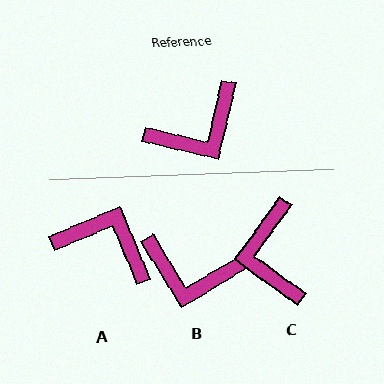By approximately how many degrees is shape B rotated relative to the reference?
Approximately 45 degrees clockwise.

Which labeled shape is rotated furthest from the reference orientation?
A, about 126 degrees away.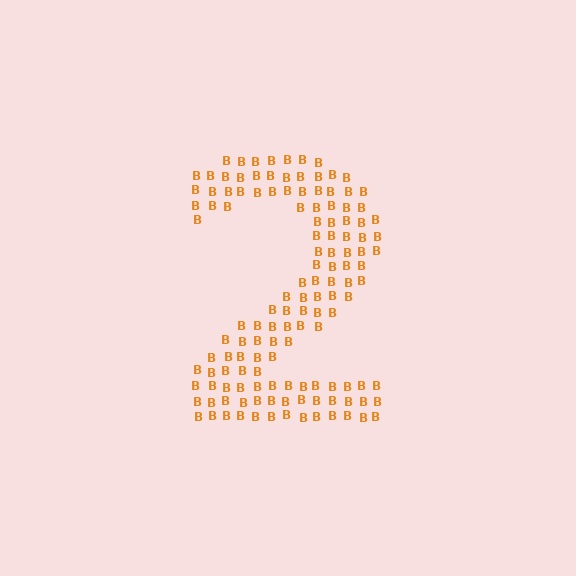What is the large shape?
The large shape is the digit 2.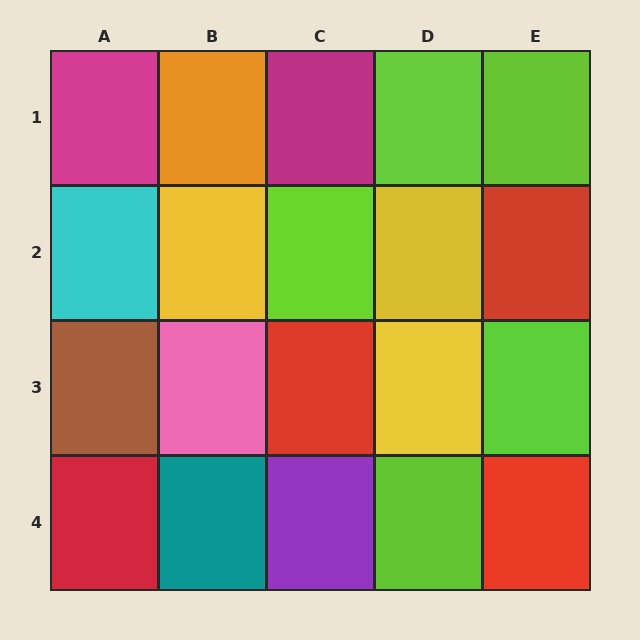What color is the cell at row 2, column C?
Lime.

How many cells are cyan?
1 cell is cyan.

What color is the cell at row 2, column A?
Cyan.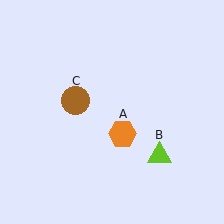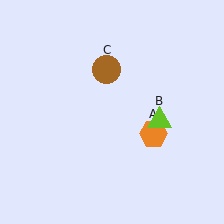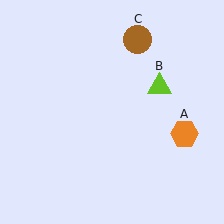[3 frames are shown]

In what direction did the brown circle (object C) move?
The brown circle (object C) moved up and to the right.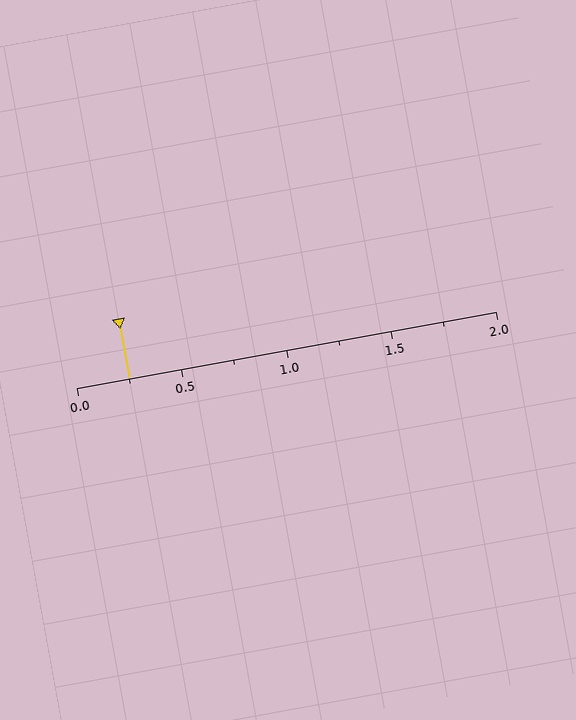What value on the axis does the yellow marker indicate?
The marker indicates approximately 0.25.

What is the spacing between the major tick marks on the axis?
The major ticks are spaced 0.5 apart.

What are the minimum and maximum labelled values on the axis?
The axis runs from 0.0 to 2.0.